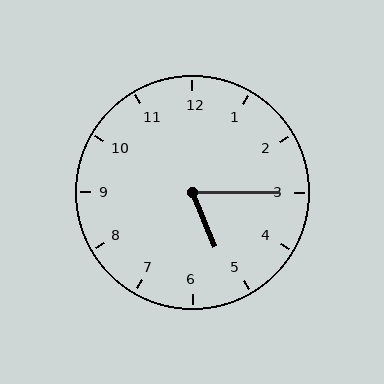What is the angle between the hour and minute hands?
Approximately 68 degrees.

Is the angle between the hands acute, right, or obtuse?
It is acute.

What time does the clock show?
5:15.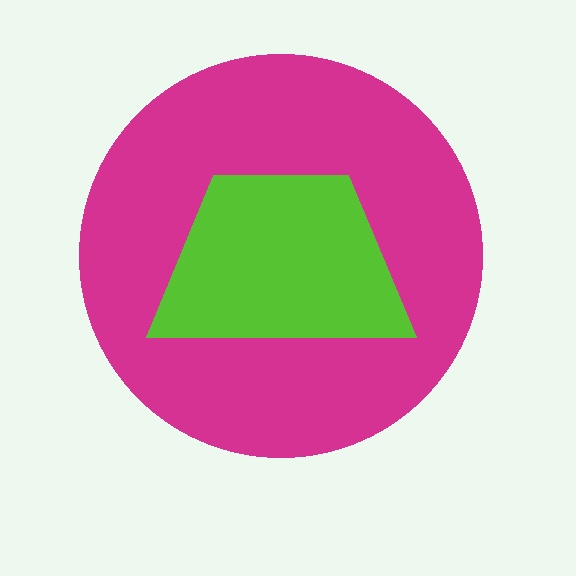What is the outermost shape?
The magenta circle.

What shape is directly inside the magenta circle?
The lime trapezoid.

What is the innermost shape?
The lime trapezoid.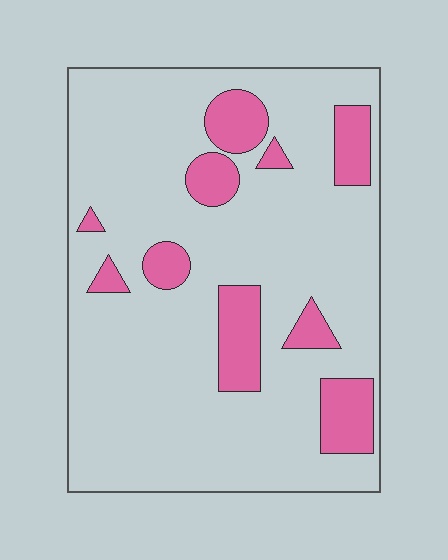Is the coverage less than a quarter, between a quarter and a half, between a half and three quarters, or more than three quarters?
Less than a quarter.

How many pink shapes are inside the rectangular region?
10.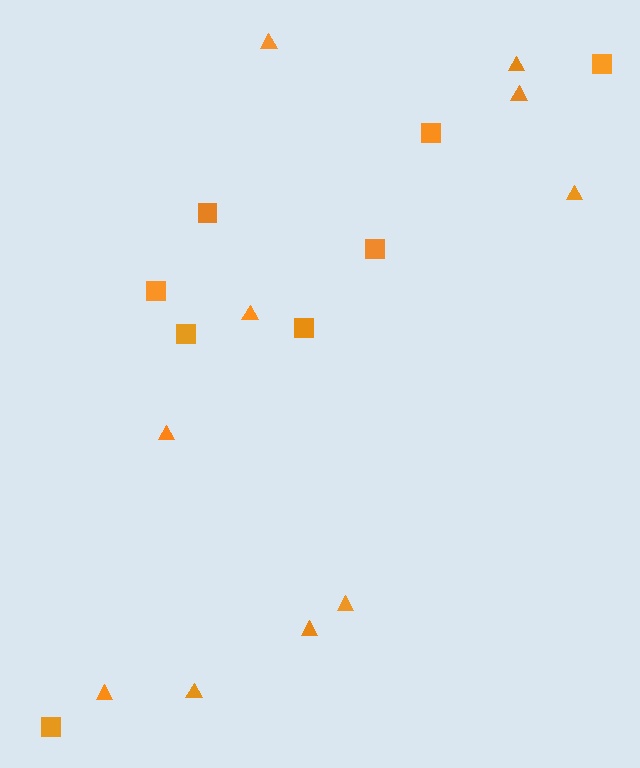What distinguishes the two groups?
There are 2 groups: one group of squares (8) and one group of triangles (10).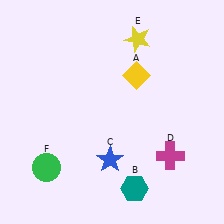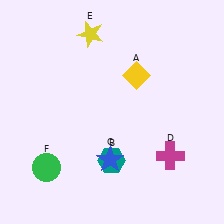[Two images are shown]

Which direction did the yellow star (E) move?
The yellow star (E) moved left.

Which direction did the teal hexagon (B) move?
The teal hexagon (B) moved up.